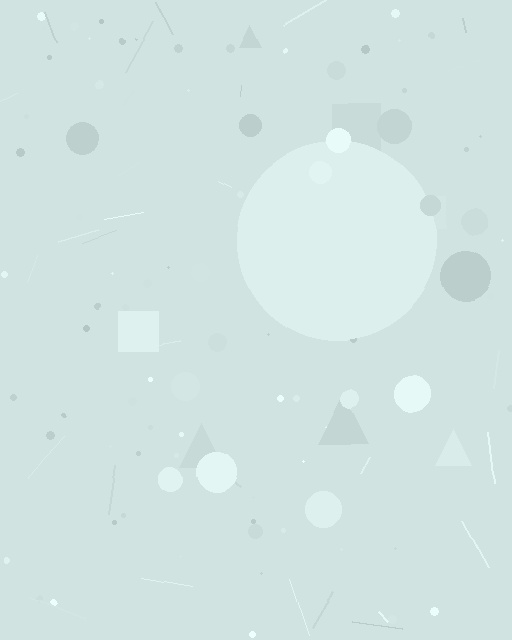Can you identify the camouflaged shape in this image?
The camouflaged shape is a circle.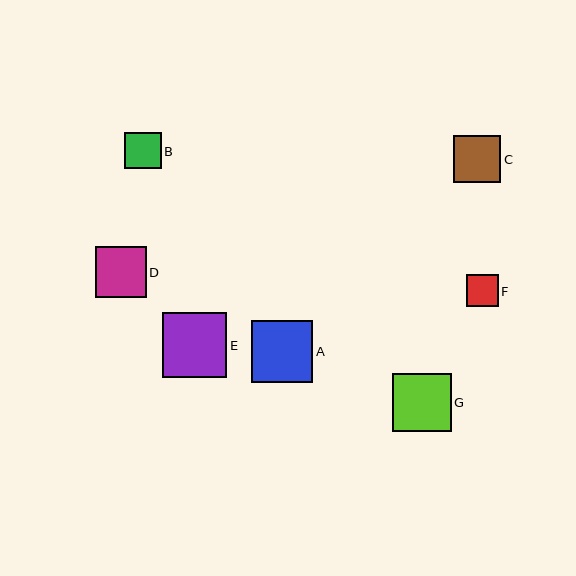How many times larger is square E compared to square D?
Square E is approximately 1.3 times the size of square D.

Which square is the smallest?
Square F is the smallest with a size of approximately 32 pixels.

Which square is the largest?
Square E is the largest with a size of approximately 64 pixels.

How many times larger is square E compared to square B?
Square E is approximately 1.8 times the size of square B.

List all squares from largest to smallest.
From largest to smallest: E, A, G, D, C, B, F.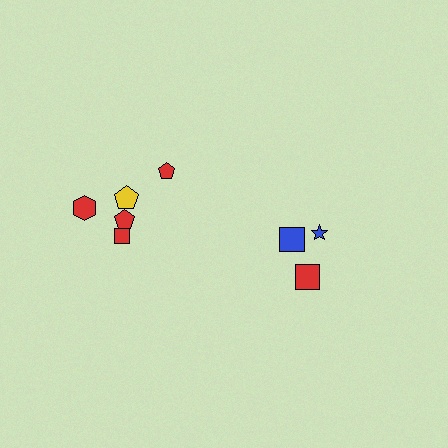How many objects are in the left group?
There are 5 objects.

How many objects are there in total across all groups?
There are 8 objects.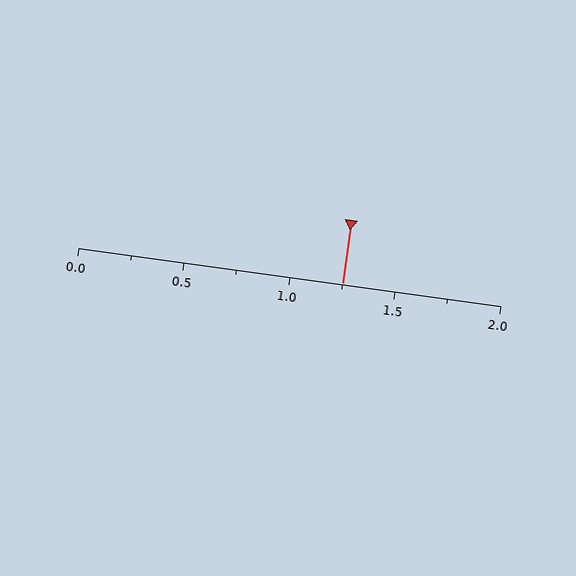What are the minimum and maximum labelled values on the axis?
The axis runs from 0.0 to 2.0.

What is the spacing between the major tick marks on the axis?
The major ticks are spaced 0.5 apart.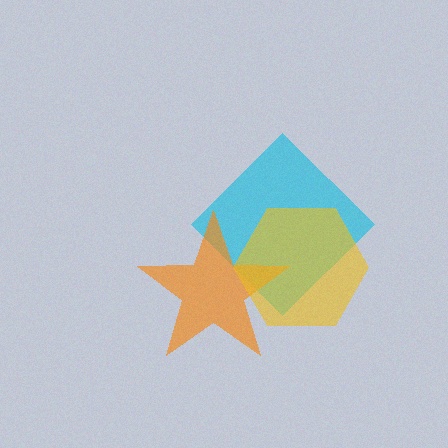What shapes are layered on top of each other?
The layered shapes are: a cyan diamond, an orange star, a yellow hexagon.